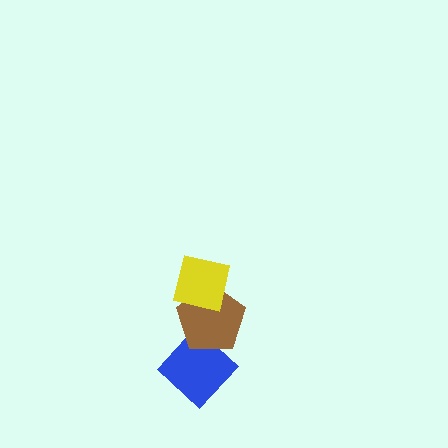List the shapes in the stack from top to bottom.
From top to bottom: the yellow square, the brown pentagon, the blue diamond.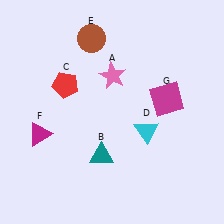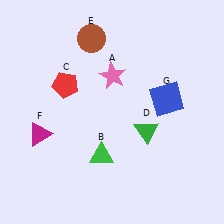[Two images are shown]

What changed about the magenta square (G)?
In Image 1, G is magenta. In Image 2, it changed to blue.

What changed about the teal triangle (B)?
In Image 1, B is teal. In Image 2, it changed to green.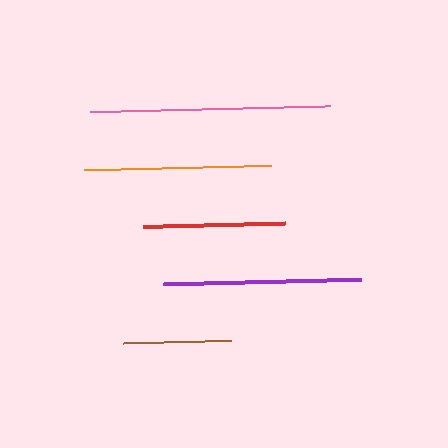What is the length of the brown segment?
The brown segment is approximately 108 pixels long.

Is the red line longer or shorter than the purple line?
The purple line is longer than the red line.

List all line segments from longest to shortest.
From longest to shortest: pink, purple, orange, red, brown.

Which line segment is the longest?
The pink line is the longest at approximately 240 pixels.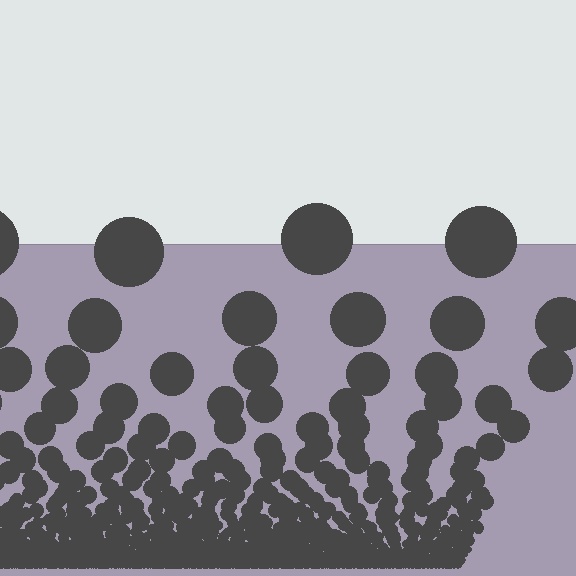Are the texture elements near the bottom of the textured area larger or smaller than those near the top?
Smaller. The gradient is inverted — elements near the bottom are smaller and denser.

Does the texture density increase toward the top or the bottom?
Density increases toward the bottom.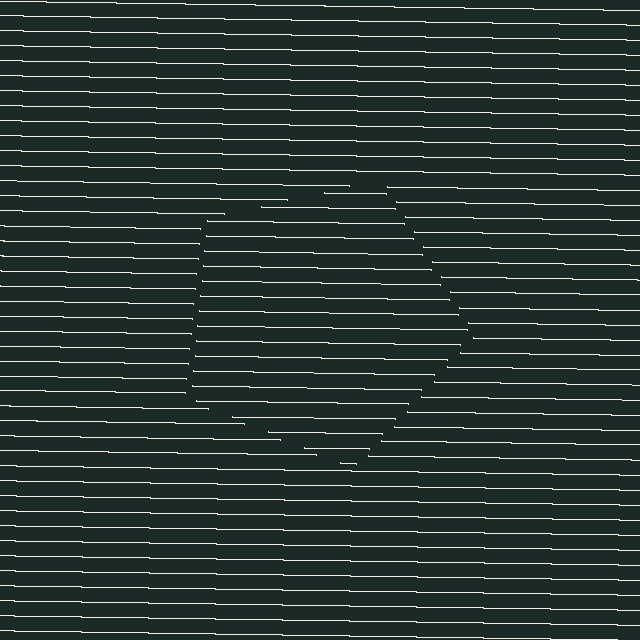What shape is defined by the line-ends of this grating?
An illusory pentagon. The interior of the shape contains the same grating, shifted by half a period — the contour is defined by the phase discontinuity where line-ends from the inner and outer gratings abut.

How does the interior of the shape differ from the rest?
The interior of the shape contains the same grating, shifted by half a period — the contour is defined by the phase discontinuity where line-ends from the inner and outer gratings abut.